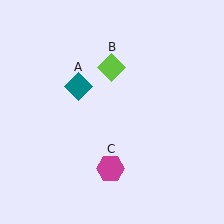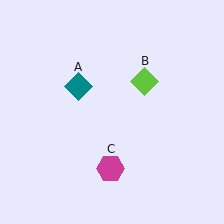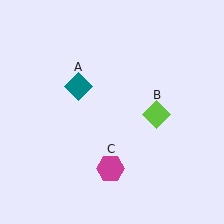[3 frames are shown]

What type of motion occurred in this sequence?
The lime diamond (object B) rotated clockwise around the center of the scene.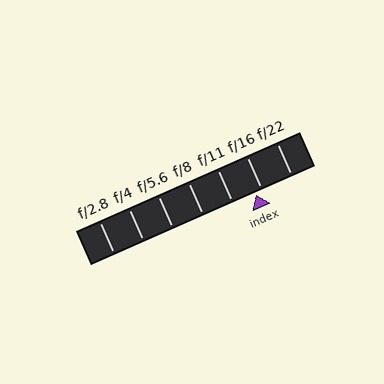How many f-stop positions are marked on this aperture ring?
There are 7 f-stop positions marked.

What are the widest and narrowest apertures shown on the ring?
The widest aperture shown is f/2.8 and the narrowest is f/22.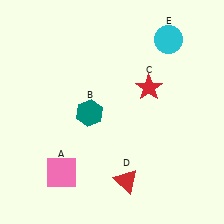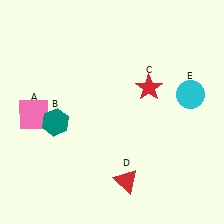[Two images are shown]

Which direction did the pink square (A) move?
The pink square (A) moved up.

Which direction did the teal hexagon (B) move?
The teal hexagon (B) moved left.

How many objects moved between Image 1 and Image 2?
3 objects moved between the two images.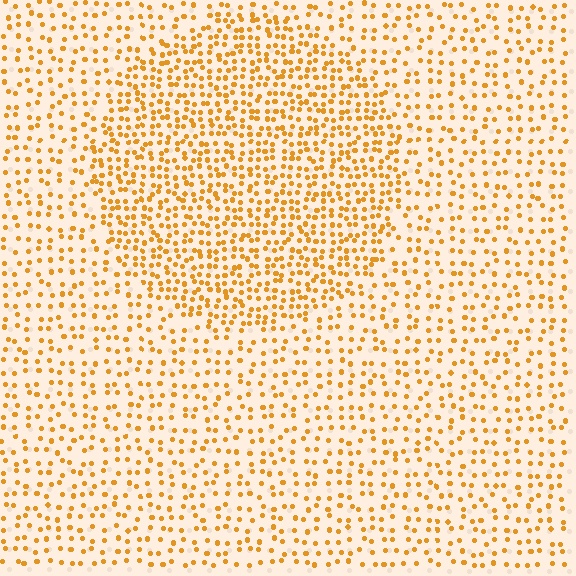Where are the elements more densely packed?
The elements are more densely packed inside the circle boundary.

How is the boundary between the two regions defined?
The boundary is defined by a change in element density (approximately 1.9x ratio). All elements are the same color, size, and shape.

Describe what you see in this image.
The image contains small orange elements arranged at two different densities. A circle-shaped region is visible where the elements are more densely packed than the surrounding area.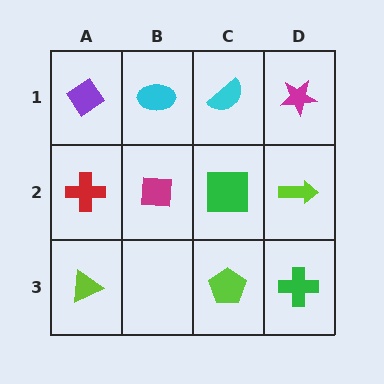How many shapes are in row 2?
4 shapes.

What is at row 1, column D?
A magenta star.